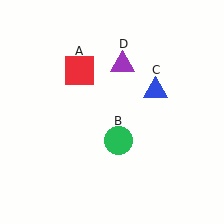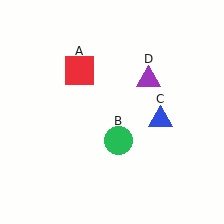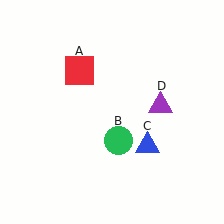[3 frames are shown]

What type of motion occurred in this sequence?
The blue triangle (object C), purple triangle (object D) rotated clockwise around the center of the scene.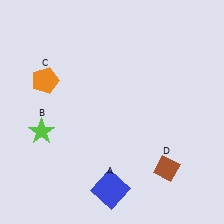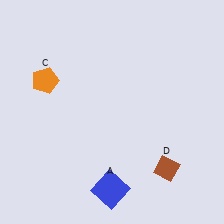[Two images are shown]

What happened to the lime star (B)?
The lime star (B) was removed in Image 2. It was in the bottom-left area of Image 1.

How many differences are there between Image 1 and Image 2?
There is 1 difference between the two images.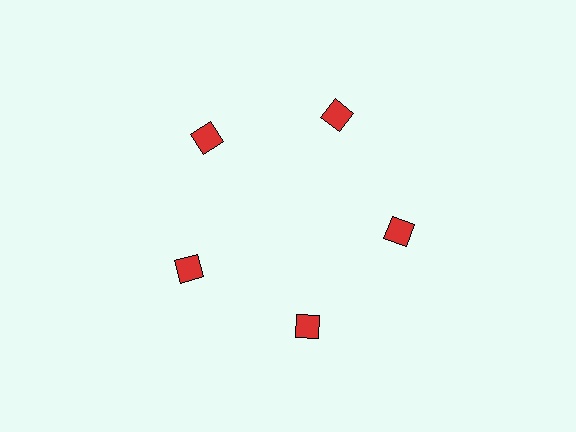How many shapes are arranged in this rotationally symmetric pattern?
There are 5 shapes, arranged in 5 groups of 1.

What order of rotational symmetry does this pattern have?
This pattern has 5-fold rotational symmetry.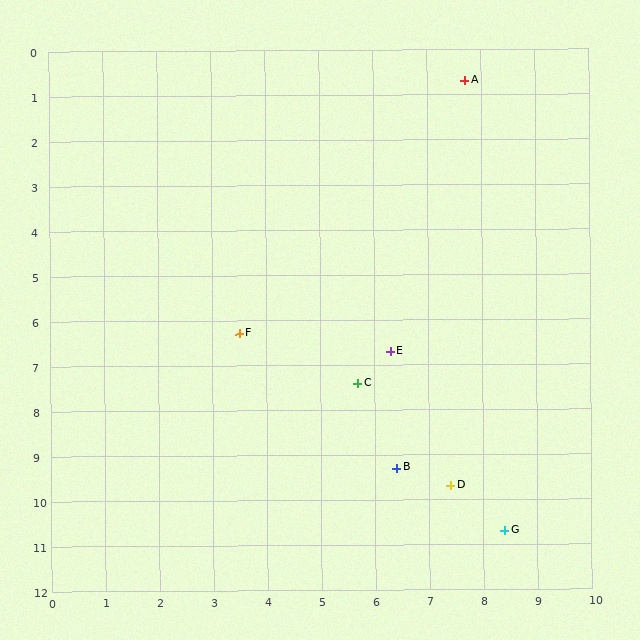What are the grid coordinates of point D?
Point D is at approximately (7.4, 9.7).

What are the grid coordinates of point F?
Point F is at approximately (3.5, 6.3).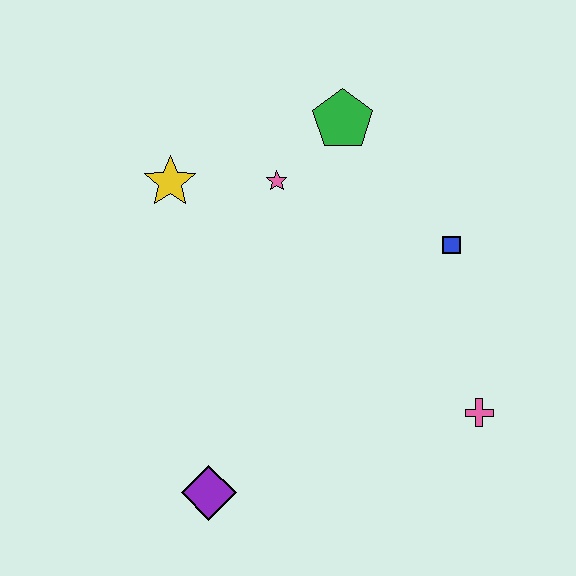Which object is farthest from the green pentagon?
The purple diamond is farthest from the green pentagon.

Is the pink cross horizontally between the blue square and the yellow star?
No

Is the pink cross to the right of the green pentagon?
Yes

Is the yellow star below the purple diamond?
No